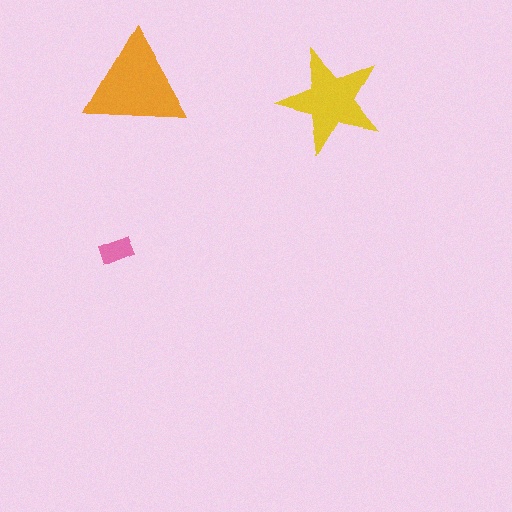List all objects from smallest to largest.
The pink rectangle, the yellow star, the orange triangle.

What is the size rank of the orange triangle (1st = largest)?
1st.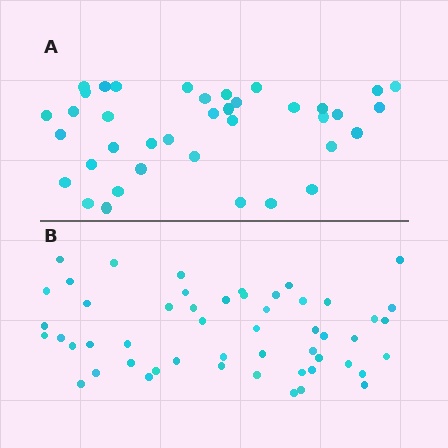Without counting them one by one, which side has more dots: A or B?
Region B (the bottom region) has more dots.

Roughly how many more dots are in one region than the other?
Region B has approximately 15 more dots than region A.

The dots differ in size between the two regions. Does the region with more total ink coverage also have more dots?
No. Region A has more total ink coverage because its dots are larger, but region B actually contains more individual dots. Total area can be misleading — the number of items is what matters here.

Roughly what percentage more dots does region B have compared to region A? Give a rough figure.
About 35% more.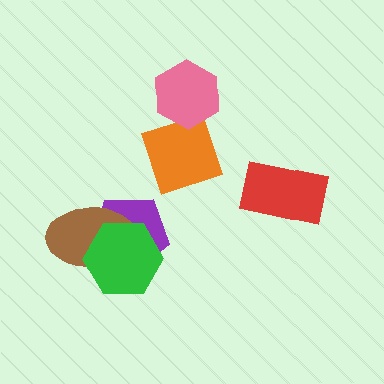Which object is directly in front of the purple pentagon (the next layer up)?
The brown ellipse is directly in front of the purple pentagon.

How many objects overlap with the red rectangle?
0 objects overlap with the red rectangle.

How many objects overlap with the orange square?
1 object overlaps with the orange square.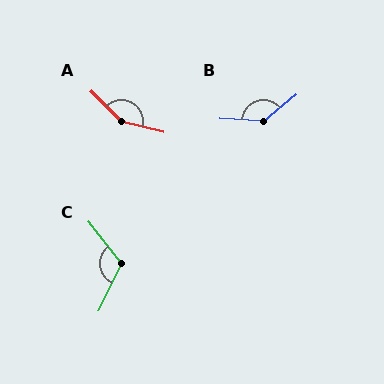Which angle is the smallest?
C, at approximately 116 degrees.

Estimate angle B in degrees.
Approximately 136 degrees.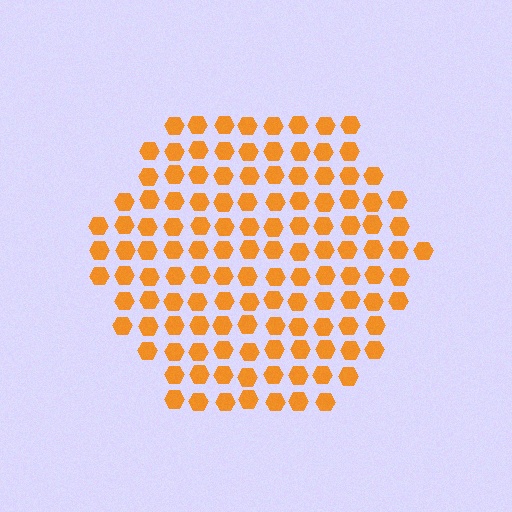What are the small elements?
The small elements are hexagons.